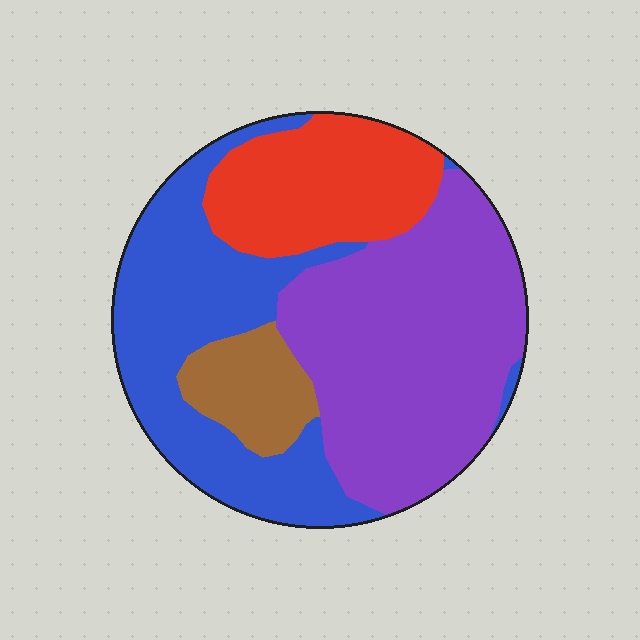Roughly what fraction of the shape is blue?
Blue takes up between a sixth and a third of the shape.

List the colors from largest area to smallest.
From largest to smallest: purple, blue, red, brown.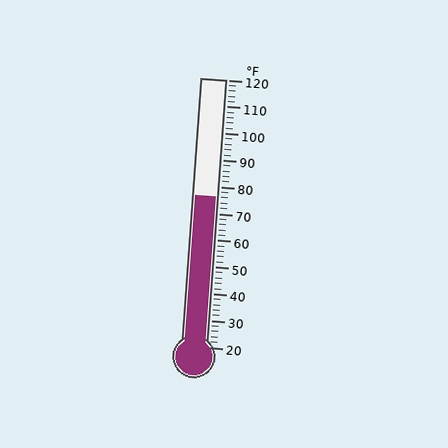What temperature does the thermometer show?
The thermometer shows approximately 76°F.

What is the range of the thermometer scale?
The thermometer scale ranges from 20°F to 120°F.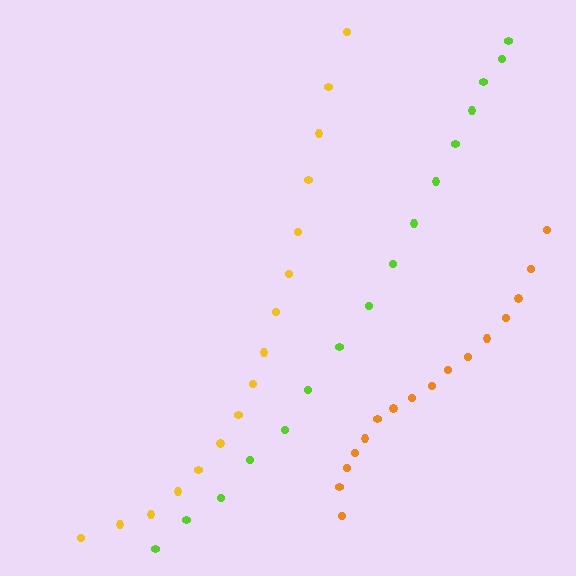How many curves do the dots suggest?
There are 3 distinct paths.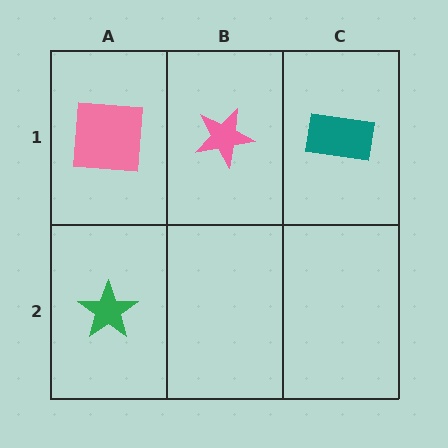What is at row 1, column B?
A pink star.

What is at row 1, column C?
A teal rectangle.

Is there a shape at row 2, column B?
No, that cell is empty.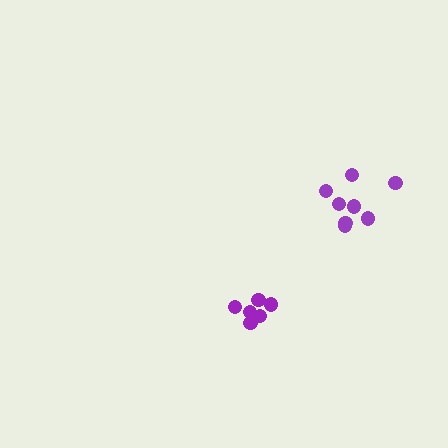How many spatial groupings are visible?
There are 2 spatial groupings.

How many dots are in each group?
Group 1: 8 dots, Group 2: 6 dots (14 total).